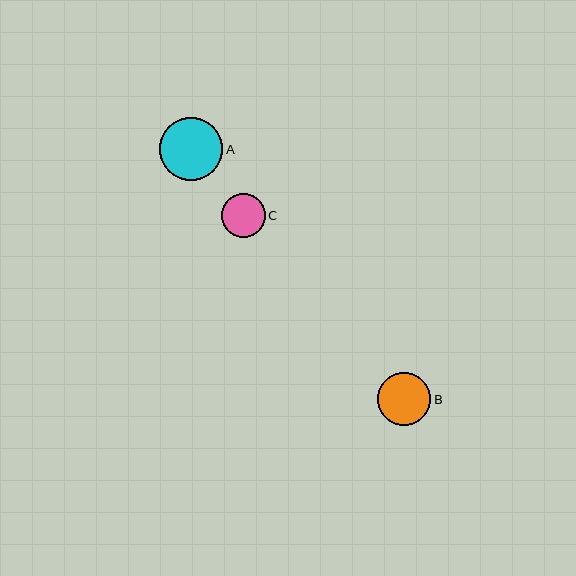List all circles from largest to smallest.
From largest to smallest: A, B, C.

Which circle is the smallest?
Circle C is the smallest with a size of approximately 44 pixels.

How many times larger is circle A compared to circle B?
Circle A is approximately 1.2 times the size of circle B.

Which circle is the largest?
Circle A is the largest with a size of approximately 63 pixels.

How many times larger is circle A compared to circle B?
Circle A is approximately 1.2 times the size of circle B.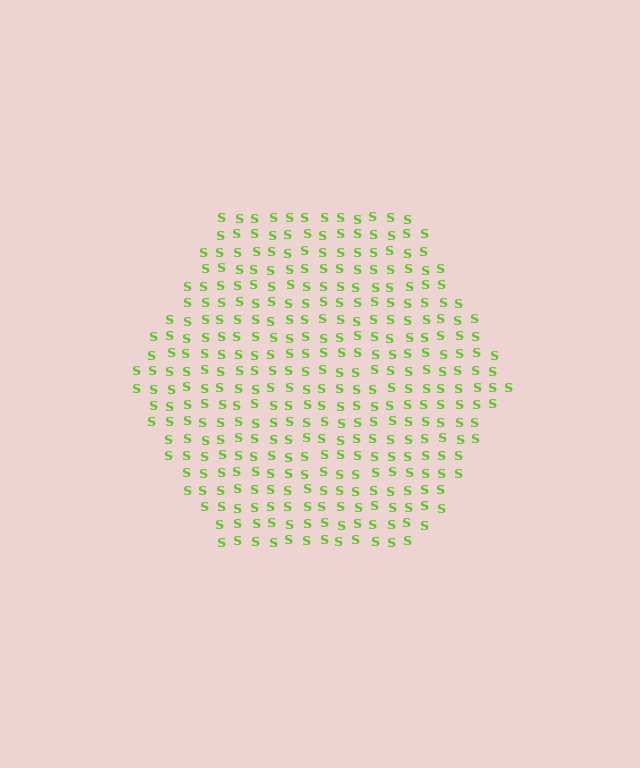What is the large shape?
The large shape is a hexagon.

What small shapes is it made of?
It is made of small letter S's.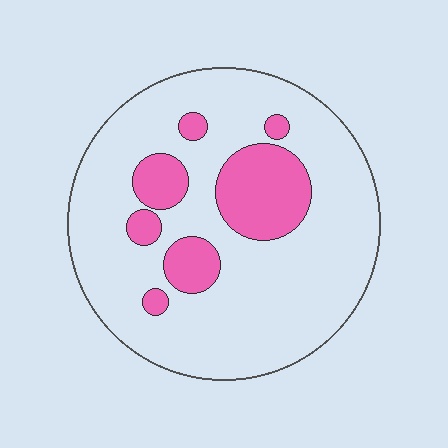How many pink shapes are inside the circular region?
7.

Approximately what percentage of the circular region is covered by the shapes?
Approximately 20%.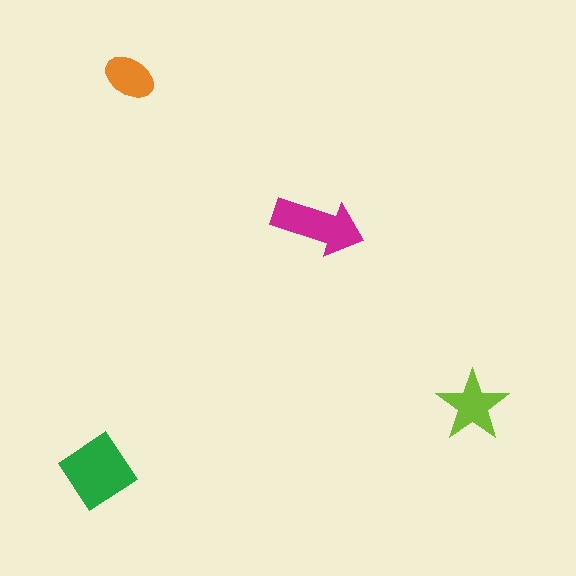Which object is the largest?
The green diamond.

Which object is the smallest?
The orange ellipse.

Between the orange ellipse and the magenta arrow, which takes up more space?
The magenta arrow.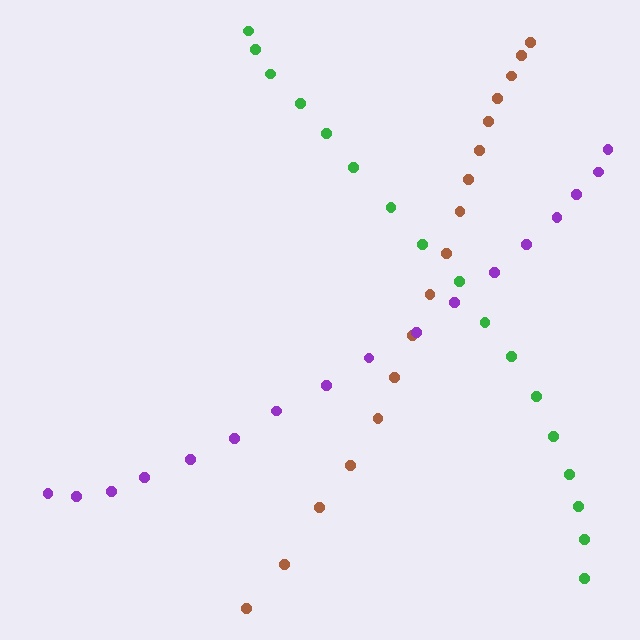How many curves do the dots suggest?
There are 3 distinct paths.